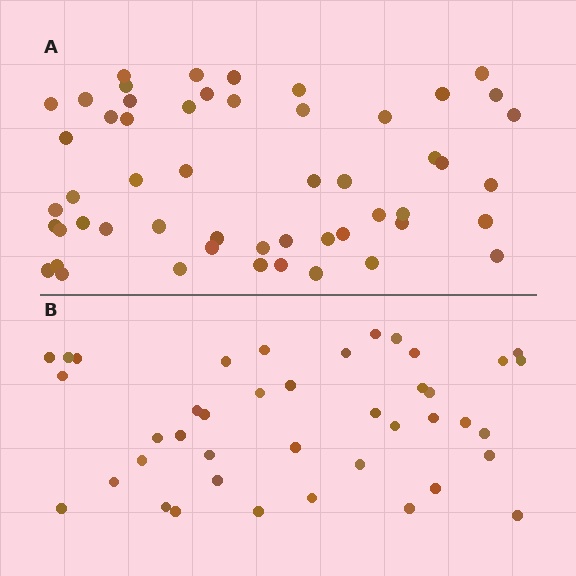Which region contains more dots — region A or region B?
Region A (the top region) has more dots.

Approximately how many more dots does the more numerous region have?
Region A has roughly 12 or so more dots than region B.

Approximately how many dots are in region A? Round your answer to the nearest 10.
About 50 dots. (The exact count is 53, which rounds to 50.)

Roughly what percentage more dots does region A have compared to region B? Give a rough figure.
About 30% more.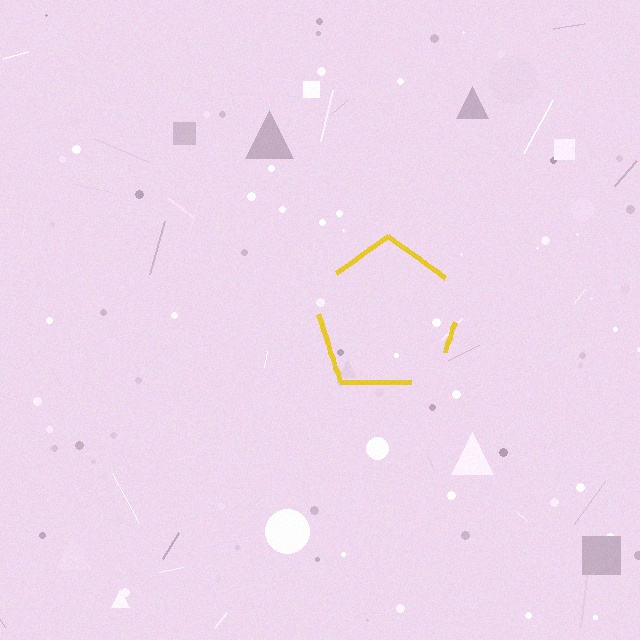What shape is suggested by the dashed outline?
The dashed outline suggests a pentagon.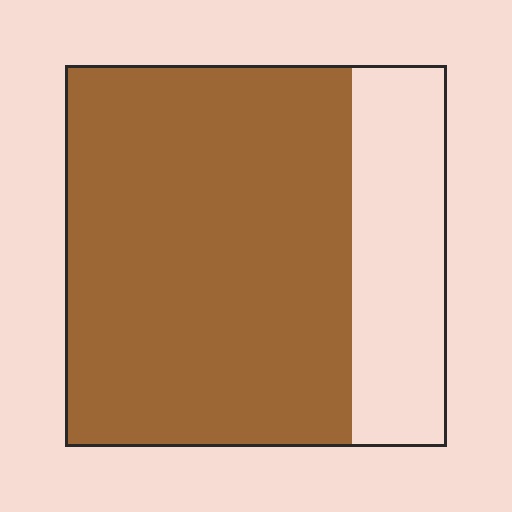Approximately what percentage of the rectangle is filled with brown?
Approximately 75%.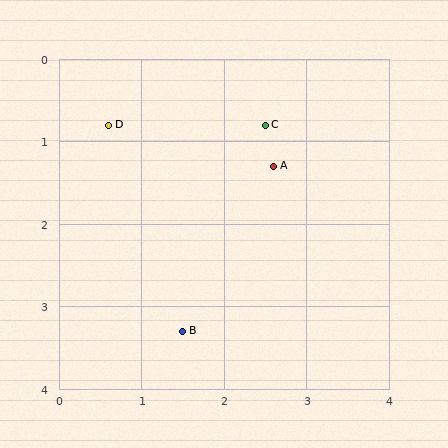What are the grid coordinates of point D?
Point D is at approximately (0.6, 0.8).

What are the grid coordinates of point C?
Point C is at approximately (2.5, 0.8).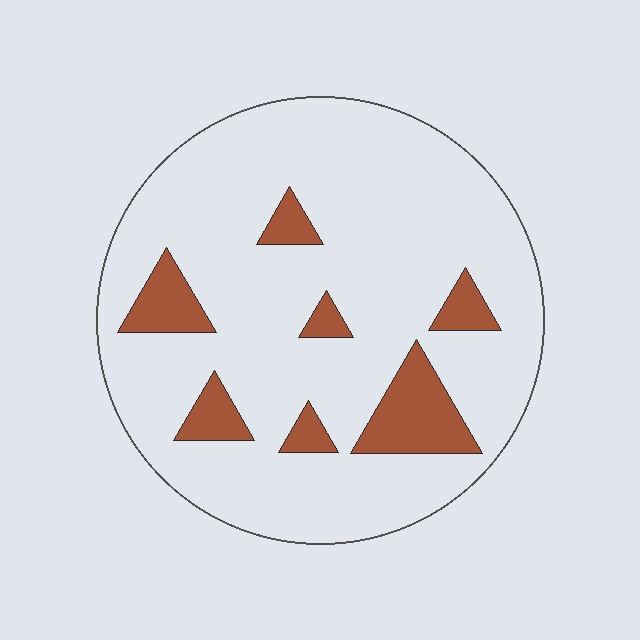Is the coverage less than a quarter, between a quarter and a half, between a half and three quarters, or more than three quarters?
Less than a quarter.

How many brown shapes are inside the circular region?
7.